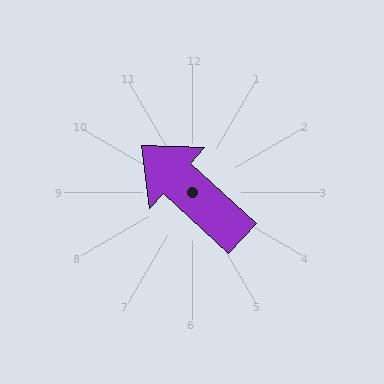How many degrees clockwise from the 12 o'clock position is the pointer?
Approximately 313 degrees.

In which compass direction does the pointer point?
Northwest.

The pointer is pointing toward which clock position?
Roughly 10 o'clock.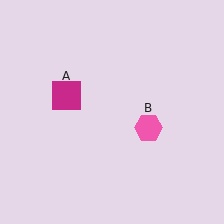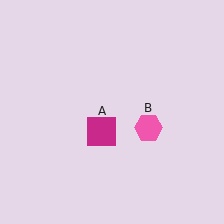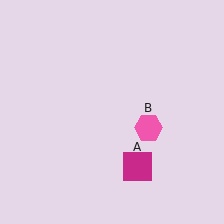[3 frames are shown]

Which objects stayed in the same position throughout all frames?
Pink hexagon (object B) remained stationary.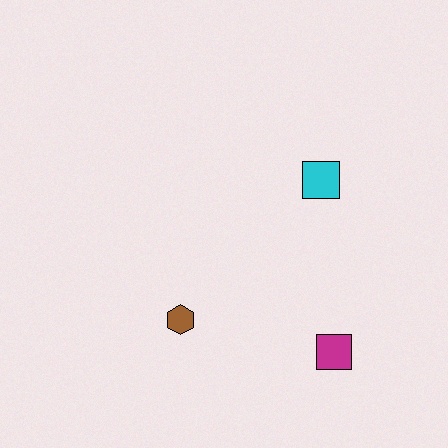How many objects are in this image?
There are 3 objects.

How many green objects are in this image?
There are no green objects.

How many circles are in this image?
There are no circles.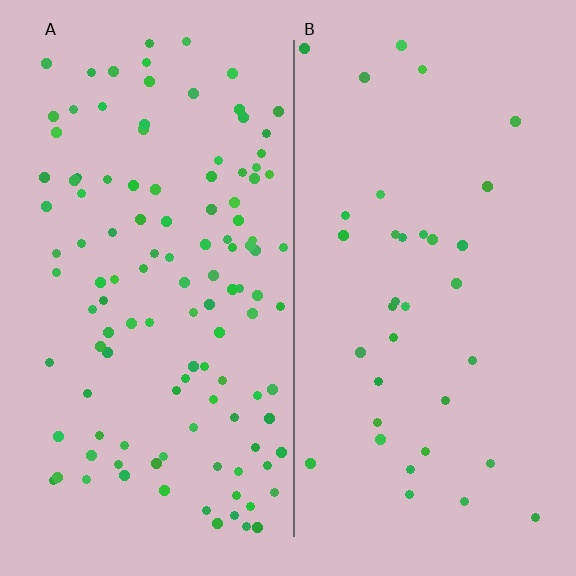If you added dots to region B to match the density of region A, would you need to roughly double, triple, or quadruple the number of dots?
Approximately triple.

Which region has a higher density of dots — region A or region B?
A (the left).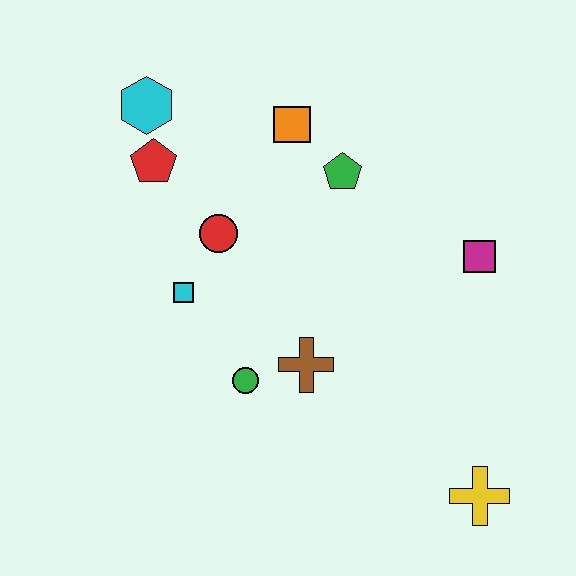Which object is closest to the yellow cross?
The brown cross is closest to the yellow cross.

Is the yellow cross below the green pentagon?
Yes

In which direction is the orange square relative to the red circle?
The orange square is above the red circle.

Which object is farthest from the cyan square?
The yellow cross is farthest from the cyan square.